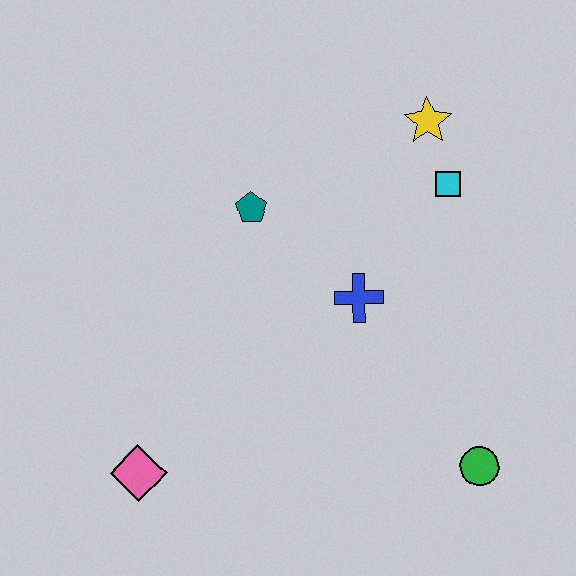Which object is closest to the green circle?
The blue cross is closest to the green circle.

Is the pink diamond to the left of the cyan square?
Yes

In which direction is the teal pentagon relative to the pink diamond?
The teal pentagon is above the pink diamond.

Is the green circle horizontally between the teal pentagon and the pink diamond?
No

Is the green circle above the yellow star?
No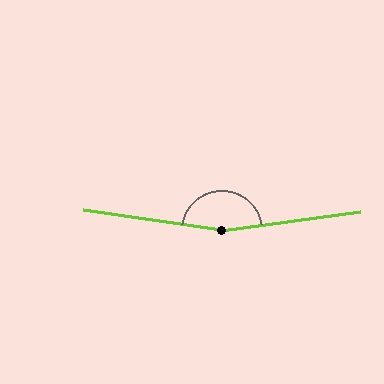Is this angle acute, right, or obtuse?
It is obtuse.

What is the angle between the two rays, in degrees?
Approximately 164 degrees.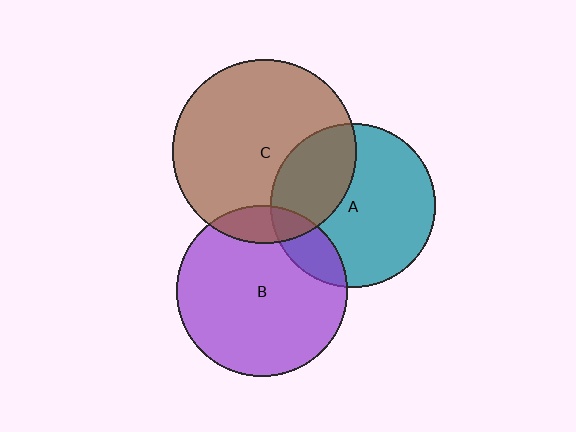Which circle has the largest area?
Circle C (brown).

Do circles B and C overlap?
Yes.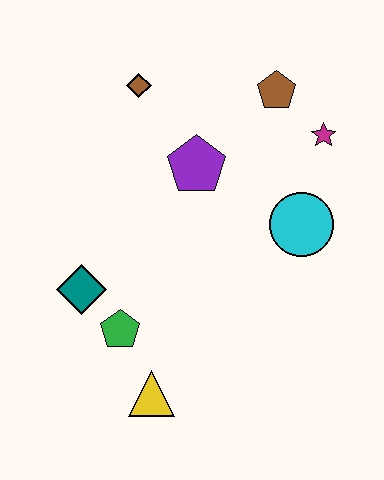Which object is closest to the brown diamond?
The purple pentagon is closest to the brown diamond.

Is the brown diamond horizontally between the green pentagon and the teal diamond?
No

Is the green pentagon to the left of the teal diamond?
No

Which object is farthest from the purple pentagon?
The yellow triangle is farthest from the purple pentagon.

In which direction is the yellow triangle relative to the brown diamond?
The yellow triangle is below the brown diamond.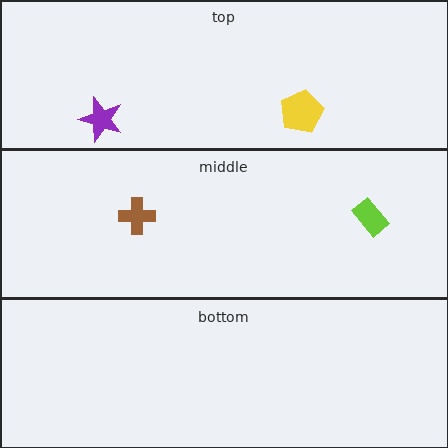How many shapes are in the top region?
2.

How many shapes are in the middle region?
2.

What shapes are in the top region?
The purple star, the yellow pentagon.